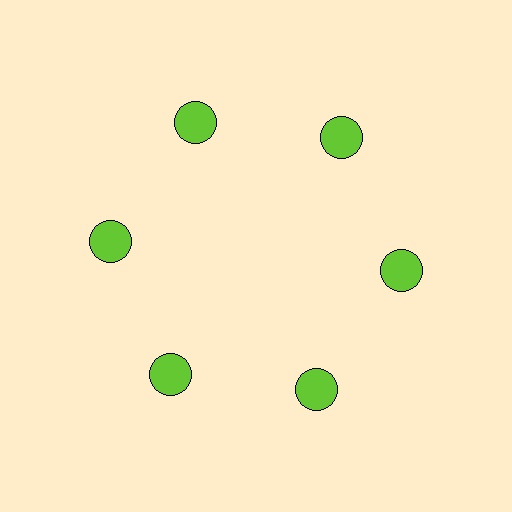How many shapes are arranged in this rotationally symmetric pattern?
There are 6 shapes, arranged in 6 groups of 1.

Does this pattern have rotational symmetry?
Yes, this pattern has 6-fold rotational symmetry. It looks the same after rotating 60 degrees around the center.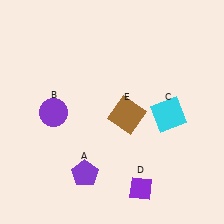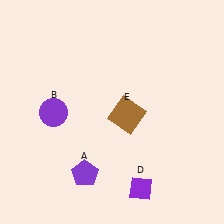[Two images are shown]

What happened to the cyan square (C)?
The cyan square (C) was removed in Image 2. It was in the bottom-right area of Image 1.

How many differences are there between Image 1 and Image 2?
There is 1 difference between the two images.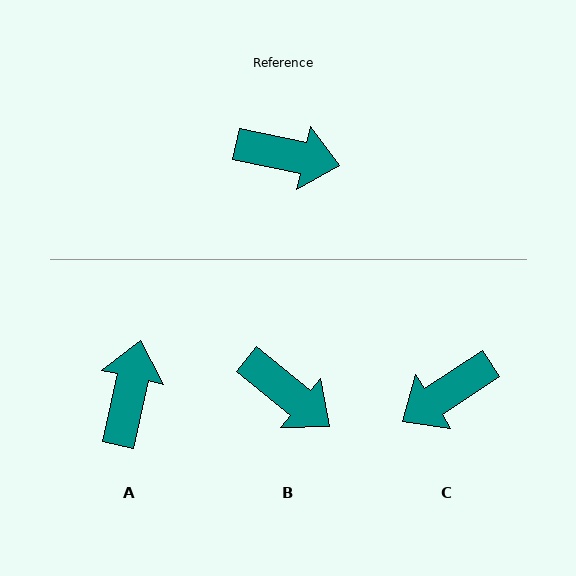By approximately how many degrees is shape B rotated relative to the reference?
Approximately 27 degrees clockwise.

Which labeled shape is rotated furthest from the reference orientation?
C, about 135 degrees away.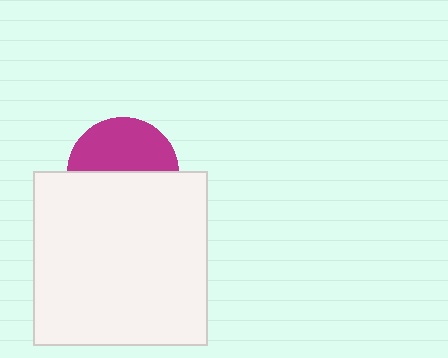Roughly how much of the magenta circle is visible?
About half of it is visible (roughly 48%).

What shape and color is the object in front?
The object in front is a white square.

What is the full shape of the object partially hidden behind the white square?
The partially hidden object is a magenta circle.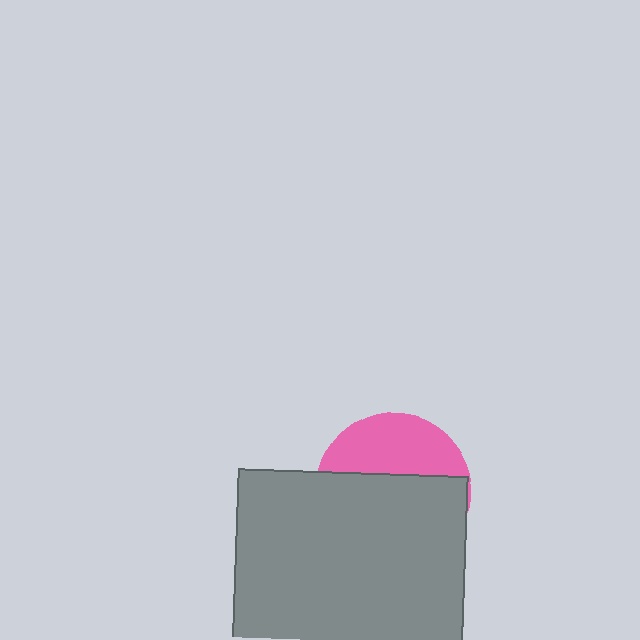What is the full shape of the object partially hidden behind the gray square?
The partially hidden object is a pink circle.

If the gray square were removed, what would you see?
You would see the complete pink circle.